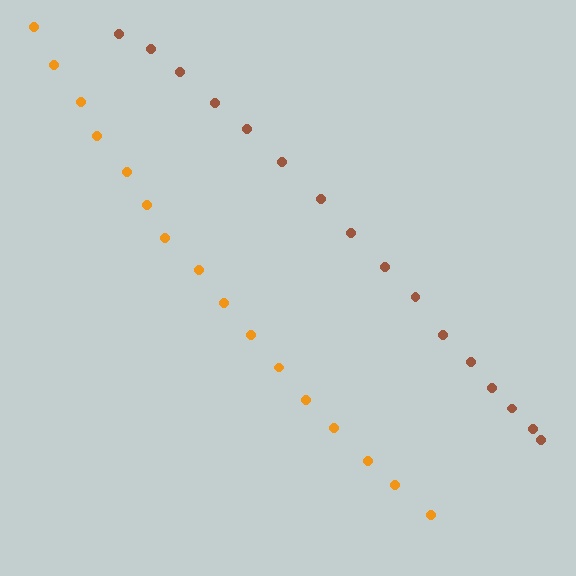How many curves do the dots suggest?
There are 2 distinct paths.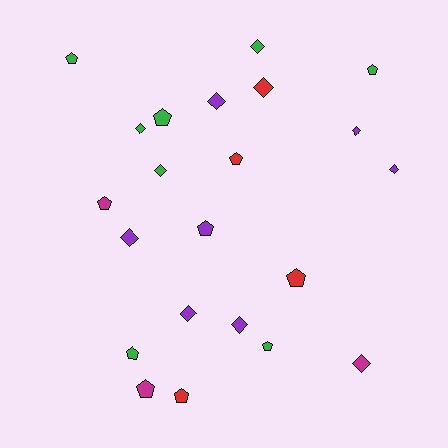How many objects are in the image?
There are 22 objects.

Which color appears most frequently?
Green, with 8 objects.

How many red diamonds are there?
There is 1 red diamond.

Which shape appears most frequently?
Diamond, with 11 objects.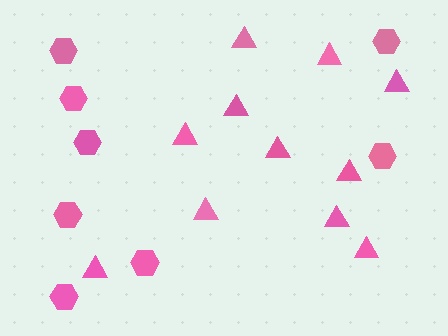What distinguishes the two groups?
There are 2 groups: one group of hexagons (8) and one group of triangles (11).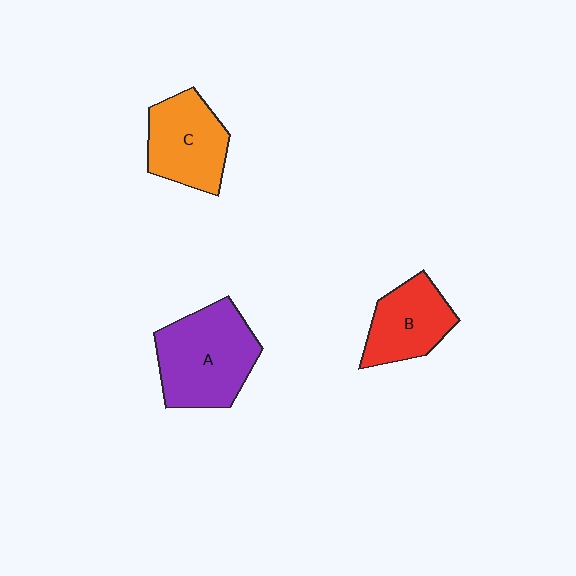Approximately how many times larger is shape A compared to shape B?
Approximately 1.5 times.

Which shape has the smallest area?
Shape B (red).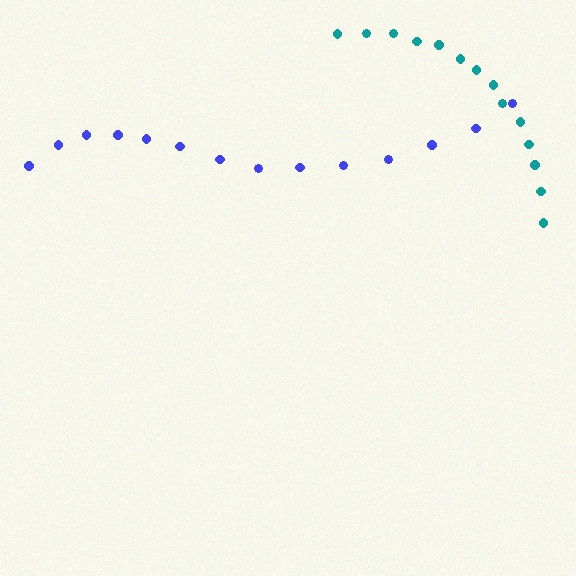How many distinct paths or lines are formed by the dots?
There are 2 distinct paths.